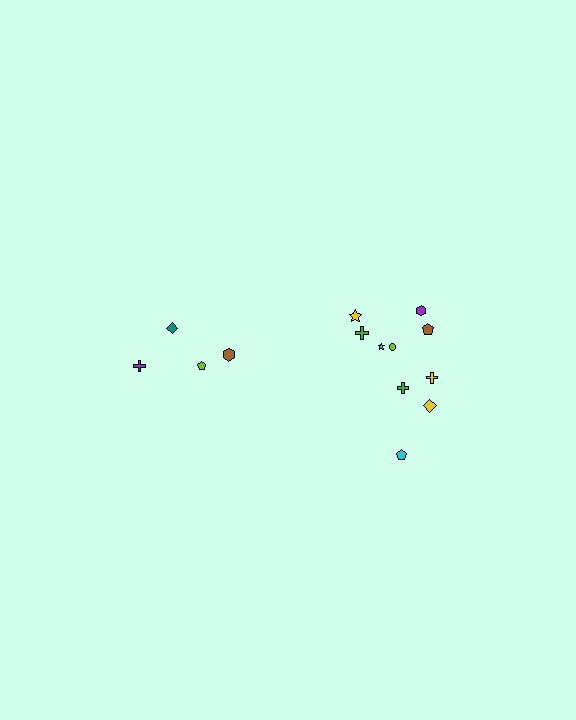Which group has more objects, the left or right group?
The right group.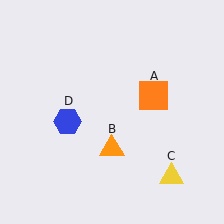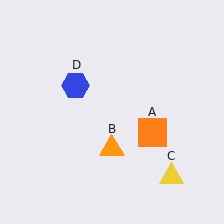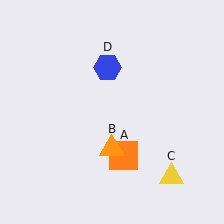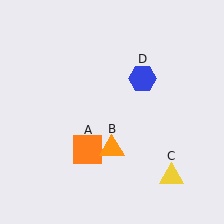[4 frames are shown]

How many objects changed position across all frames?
2 objects changed position: orange square (object A), blue hexagon (object D).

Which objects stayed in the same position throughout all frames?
Orange triangle (object B) and yellow triangle (object C) remained stationary.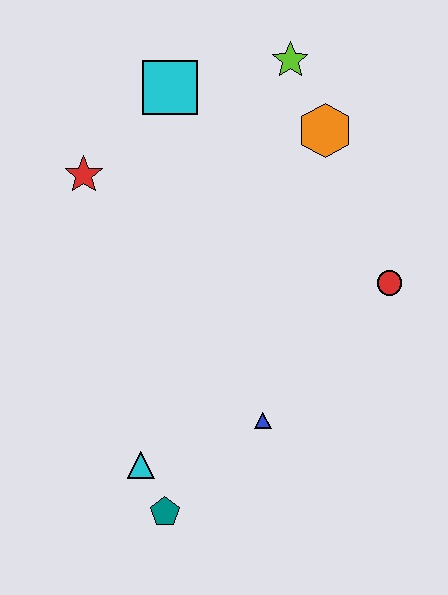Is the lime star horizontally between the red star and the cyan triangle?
No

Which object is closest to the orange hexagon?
The lime star is closest to the orange hexagon.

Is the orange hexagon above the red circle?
Yes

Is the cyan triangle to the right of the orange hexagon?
No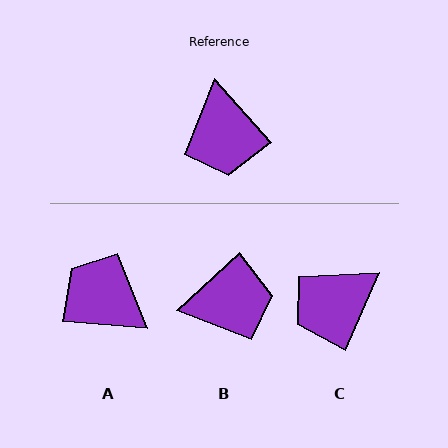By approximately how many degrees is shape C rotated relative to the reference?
Approximately 66 degrees clockwise.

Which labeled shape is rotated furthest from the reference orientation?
A, about 137 degrees away.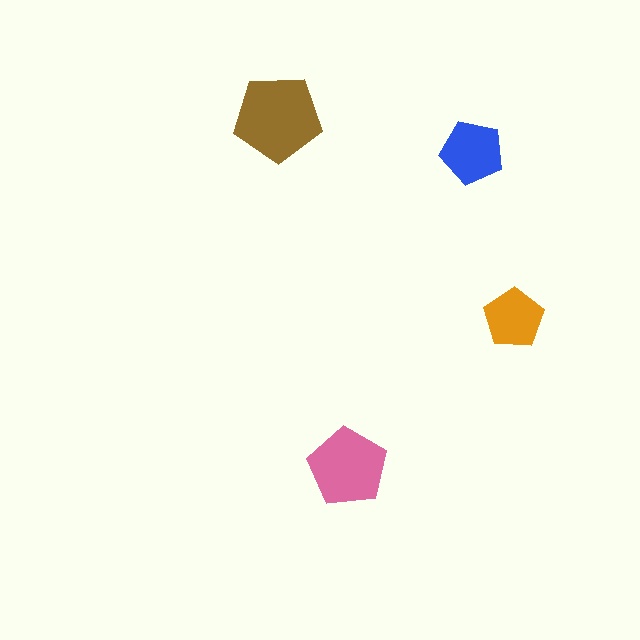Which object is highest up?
The brown pentagon is topmost.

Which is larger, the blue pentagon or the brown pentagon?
The brown one.